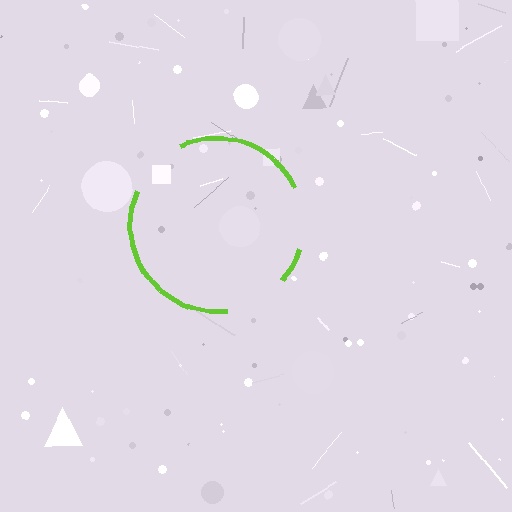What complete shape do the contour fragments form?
The contour fragments form a circle.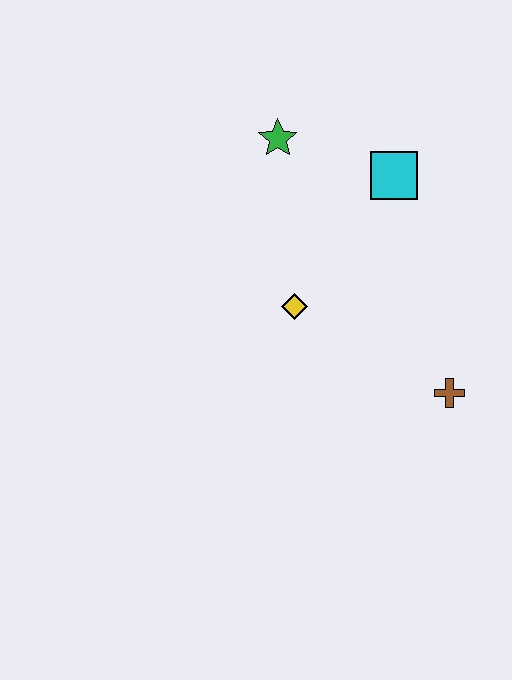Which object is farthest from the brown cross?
The green star is farthest from the brown cross.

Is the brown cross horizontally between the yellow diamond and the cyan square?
No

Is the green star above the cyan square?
Yes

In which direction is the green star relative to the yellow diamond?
The green star is above the yellow diamond.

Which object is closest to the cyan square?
The green star is closest to the cyan square.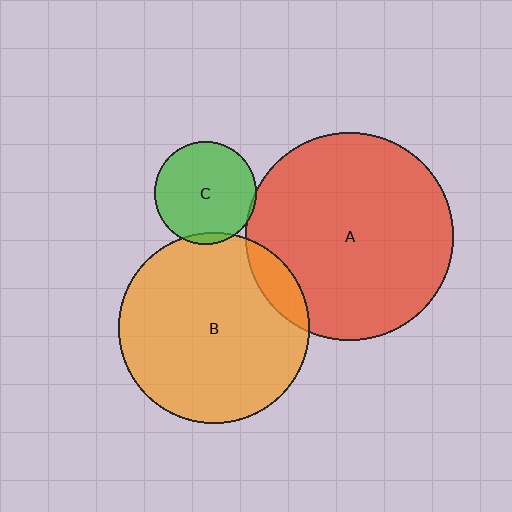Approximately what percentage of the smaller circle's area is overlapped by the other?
Approximately 5%.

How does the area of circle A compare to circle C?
Approximately 4.1 times.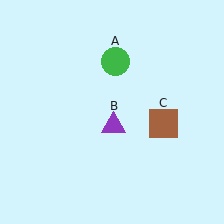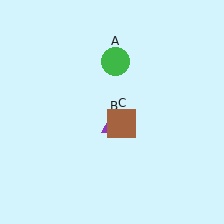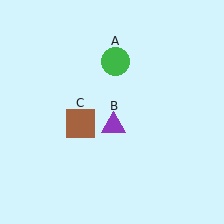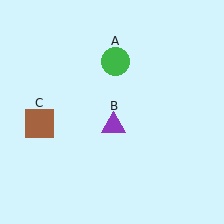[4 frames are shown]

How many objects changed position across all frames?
1 object changed position: brown square (object C).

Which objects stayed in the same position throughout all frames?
Green circle (object A) and purple triangle (object B) remained stationary.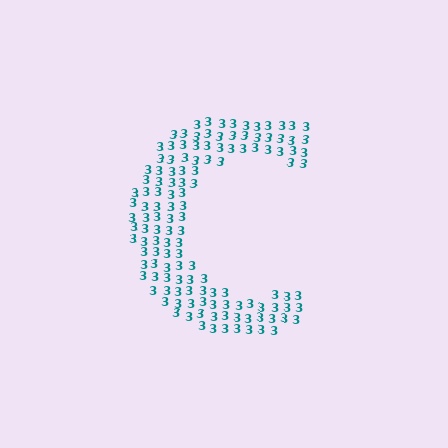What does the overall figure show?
The overall figure shows the letter C.